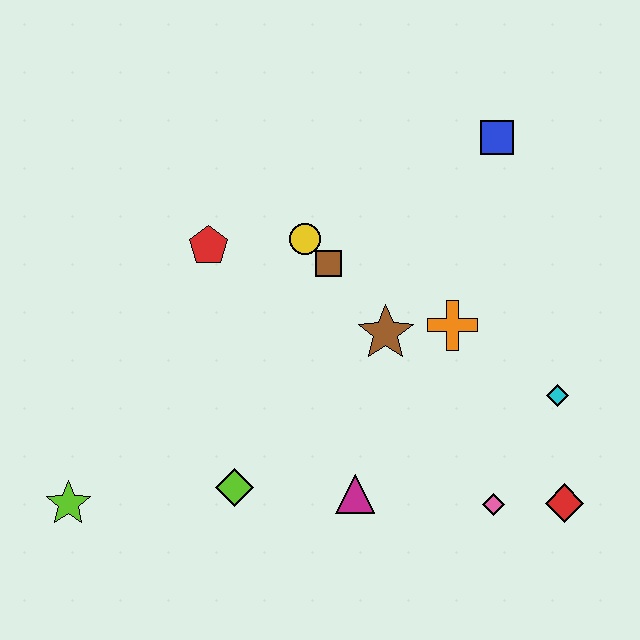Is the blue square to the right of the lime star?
Yes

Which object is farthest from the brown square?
The lime star is farthest from the brown square.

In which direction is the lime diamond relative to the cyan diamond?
The lime diamond is to the left of the cyan diamond.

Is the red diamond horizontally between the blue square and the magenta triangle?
No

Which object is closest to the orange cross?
The brown star is closest to the orange cross.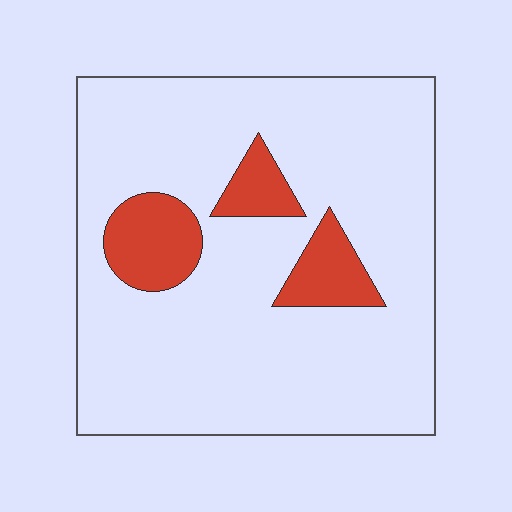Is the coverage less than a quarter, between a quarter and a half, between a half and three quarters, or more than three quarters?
Less than a quarter.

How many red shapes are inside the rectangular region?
3.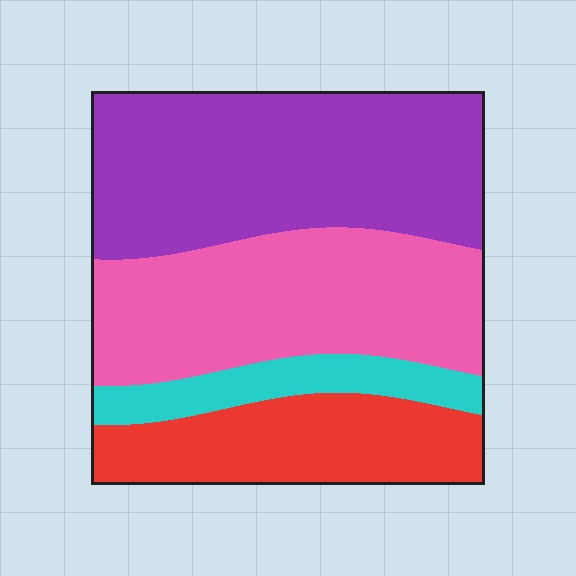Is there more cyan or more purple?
Purple.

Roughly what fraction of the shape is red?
Red covers 20% of the shape.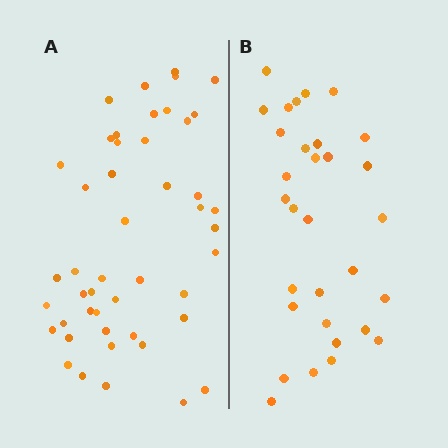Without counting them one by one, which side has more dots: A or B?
Region A (the left region) has more dots.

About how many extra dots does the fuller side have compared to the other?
Region A has approximately 15 more dots than region B.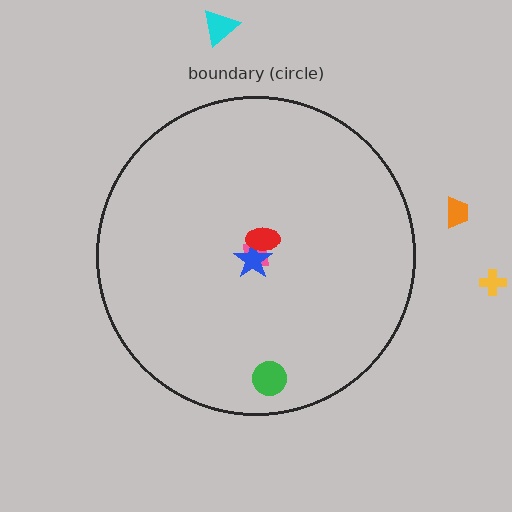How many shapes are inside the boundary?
4 inside, 3 outside.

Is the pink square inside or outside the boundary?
Inside.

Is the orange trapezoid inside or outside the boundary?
Outside.